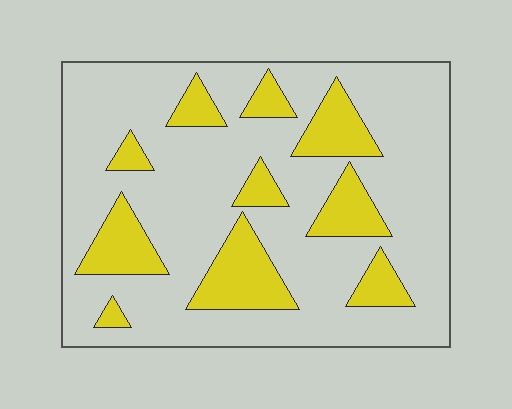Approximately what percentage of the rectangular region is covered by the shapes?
Approximately 25%.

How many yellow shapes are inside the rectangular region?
10.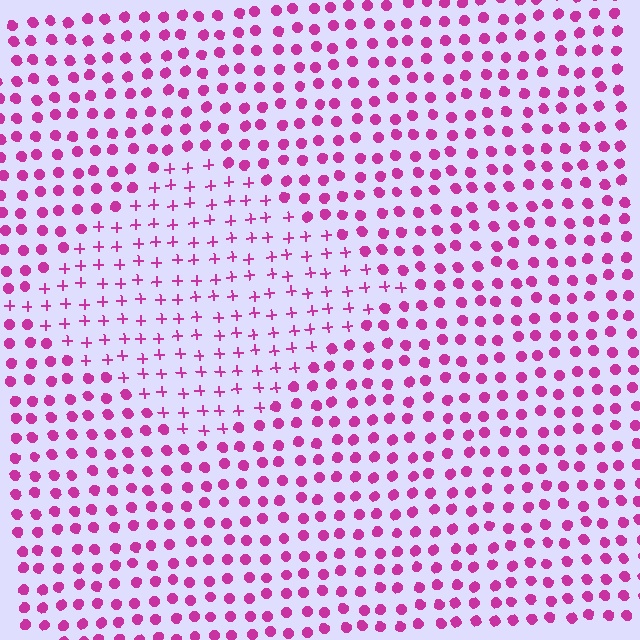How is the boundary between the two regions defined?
The boundary is defined by a change in element shape: plus signs inside vs. circles outside. All elements share the same color and spacing.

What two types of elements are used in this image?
The image uses plus signs inside the diamond region and circles outside it.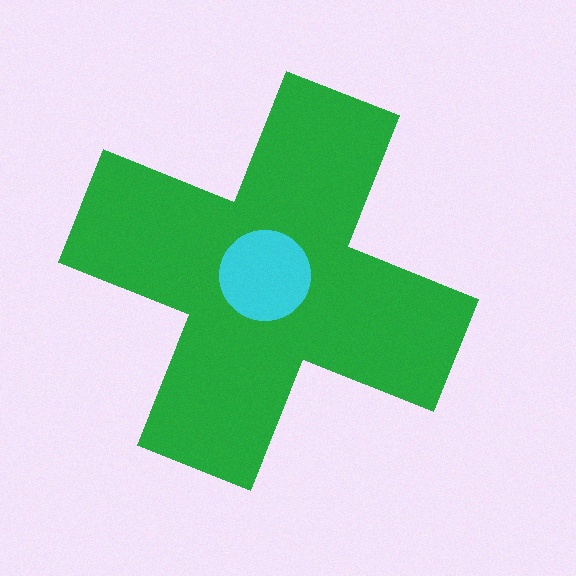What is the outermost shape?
The green cross.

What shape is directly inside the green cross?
The cyan circle.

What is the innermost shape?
The cyan circle.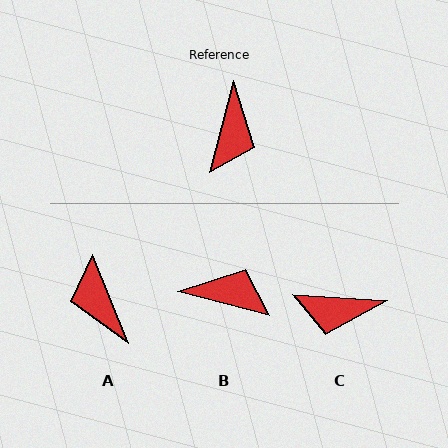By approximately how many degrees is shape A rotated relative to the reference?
Approximately 144 degrees clockwise.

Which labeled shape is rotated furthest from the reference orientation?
A, about 144 degrees away.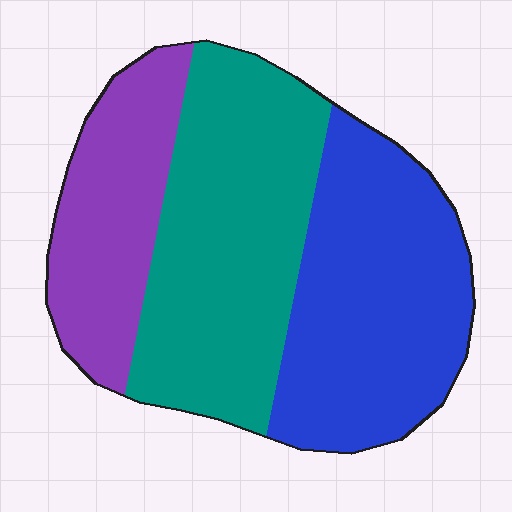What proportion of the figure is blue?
Blue takes up between a third and a half of the figure.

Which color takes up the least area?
Purple, at roughly 25%.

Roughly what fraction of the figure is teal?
Teal covers 40% of the figure.